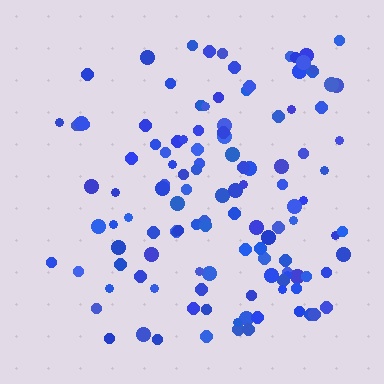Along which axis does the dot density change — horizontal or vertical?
Horizontal.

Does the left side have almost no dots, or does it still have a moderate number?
Still a moderate number, just noticeably fewer than the right.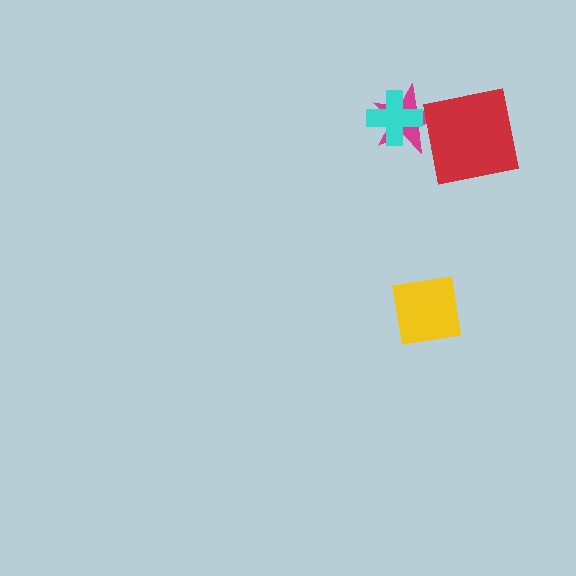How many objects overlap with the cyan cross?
1 object overlaps with the cyan cross.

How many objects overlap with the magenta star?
2 objects overlap with the magenta star.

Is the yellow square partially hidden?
No, no other shape covers it.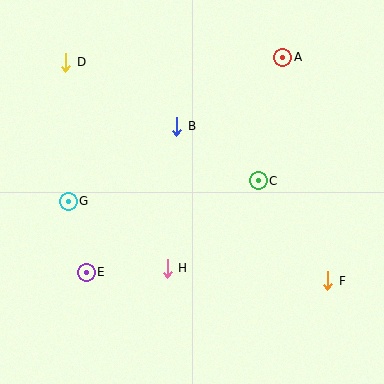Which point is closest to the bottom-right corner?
Point F is closest to the bottom-right corner.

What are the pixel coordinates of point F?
Point F is at (328, 281).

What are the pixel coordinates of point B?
Point B is at (177, 126).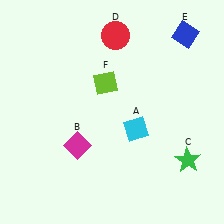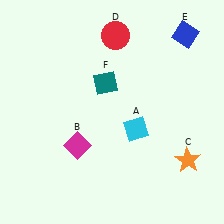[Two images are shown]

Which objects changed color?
C changed from green to orange. F changed from lime to teal.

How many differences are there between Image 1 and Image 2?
There are 2 differences between the two images.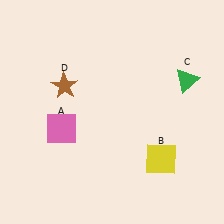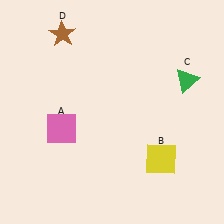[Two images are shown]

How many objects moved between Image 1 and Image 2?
1 object moved between the two images.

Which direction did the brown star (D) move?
The brown star (D) moved up.